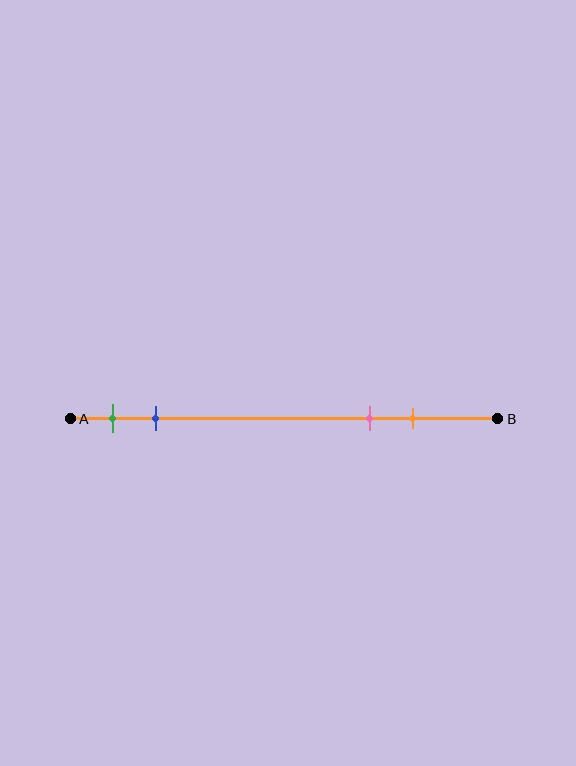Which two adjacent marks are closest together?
The green and blue marks are the closest adjacent pair.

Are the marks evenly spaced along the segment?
No, the marks are not evenly spaced.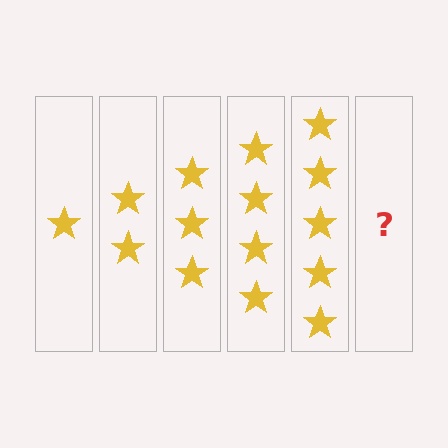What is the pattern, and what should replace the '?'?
The pattern is that each step adds one more star. The '?' should be 6 stars.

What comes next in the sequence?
The next element should be 6 stars.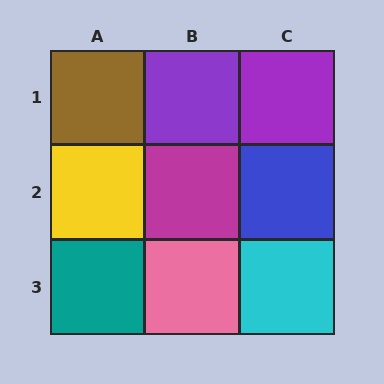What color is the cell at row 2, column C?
Blue.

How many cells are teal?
1 cell is teal.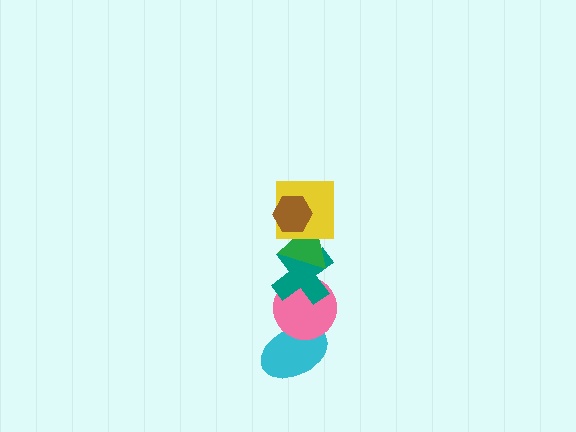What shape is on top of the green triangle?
The yellow square is on top of the green triangle.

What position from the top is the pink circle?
The pink circle is 5th from the top.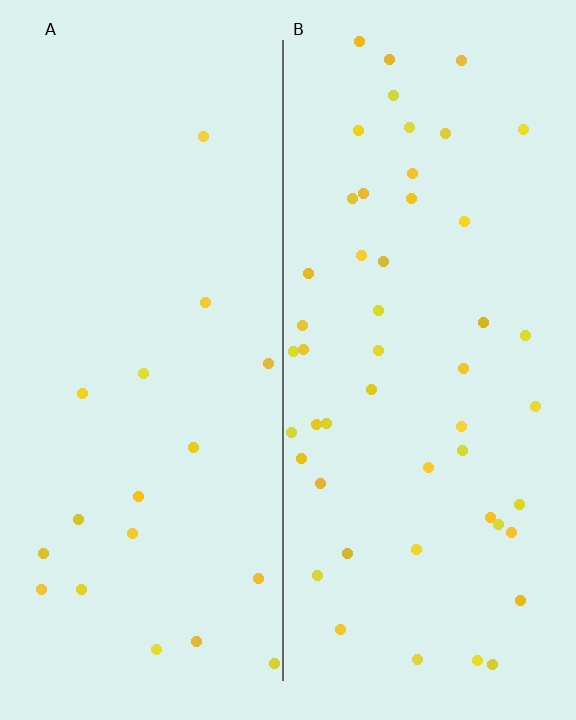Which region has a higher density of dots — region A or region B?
B (the right).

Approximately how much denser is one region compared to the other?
Approximately 2.8× — region B over region A.